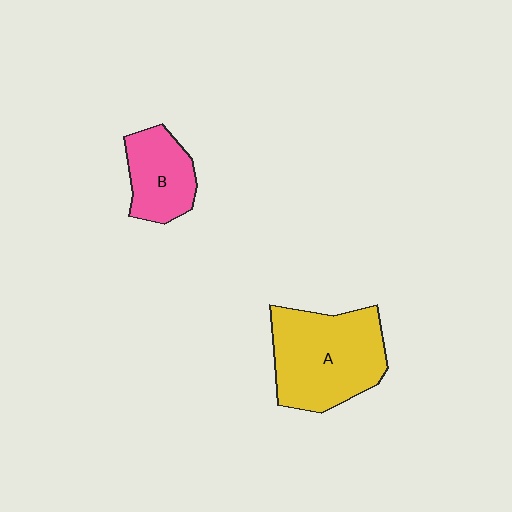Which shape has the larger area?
Shape A (yellow).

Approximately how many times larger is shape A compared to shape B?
Approximately 1.8 times.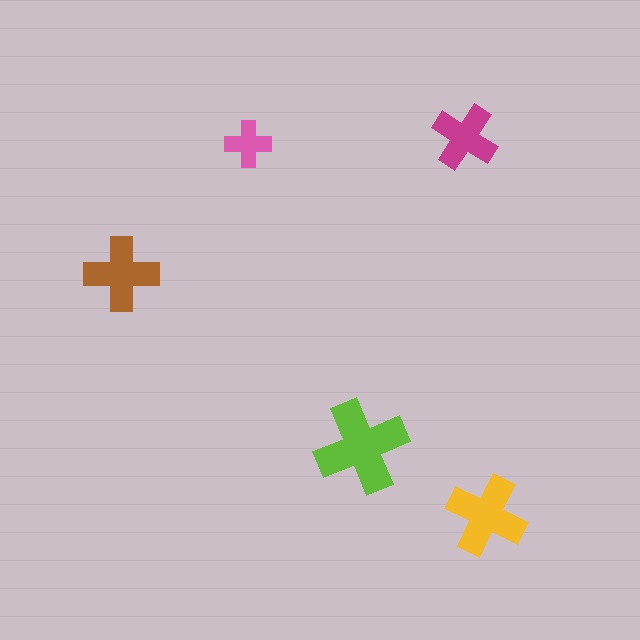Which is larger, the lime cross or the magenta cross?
The lime one.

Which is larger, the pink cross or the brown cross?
The brown one.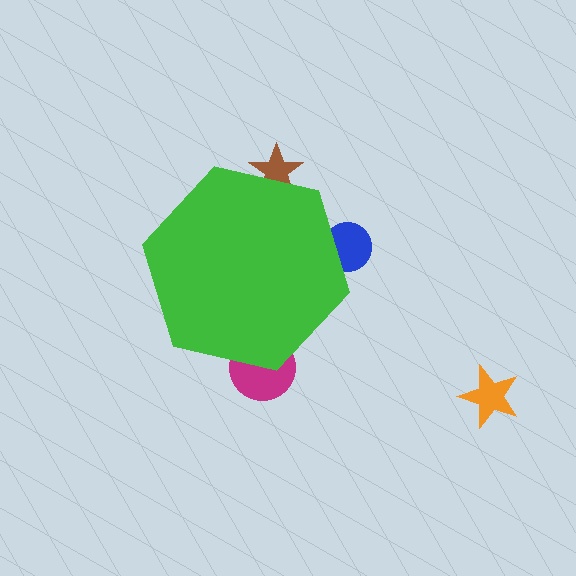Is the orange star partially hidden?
No, the orange star is fully visible.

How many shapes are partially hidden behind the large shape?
3 shapes are partially hidden.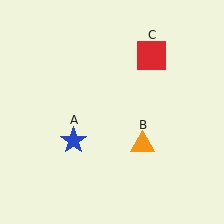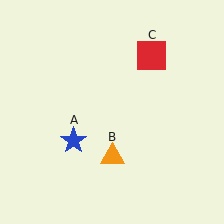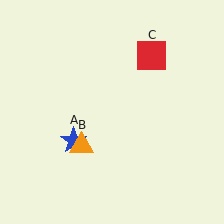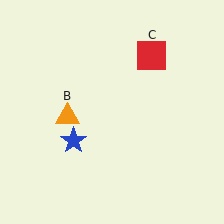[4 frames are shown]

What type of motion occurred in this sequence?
The orange triangle (object B) rotated clockwise around the center of the scene.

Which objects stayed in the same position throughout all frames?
Blue star (object A) and red square (object C) remained stationary.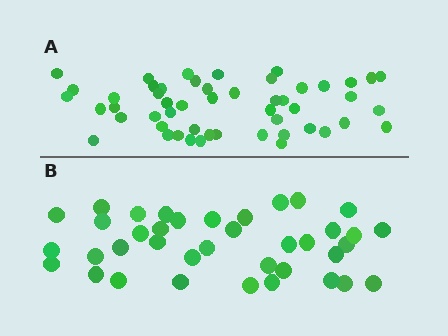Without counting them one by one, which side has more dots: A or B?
Region A (the top region) has more dots.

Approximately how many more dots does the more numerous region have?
Region A has approximately 15 more dots than region B.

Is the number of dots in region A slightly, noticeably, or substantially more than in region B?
Region A has noticeably more, but not dramatically so. The ratio is roughly 1.3 to 1.